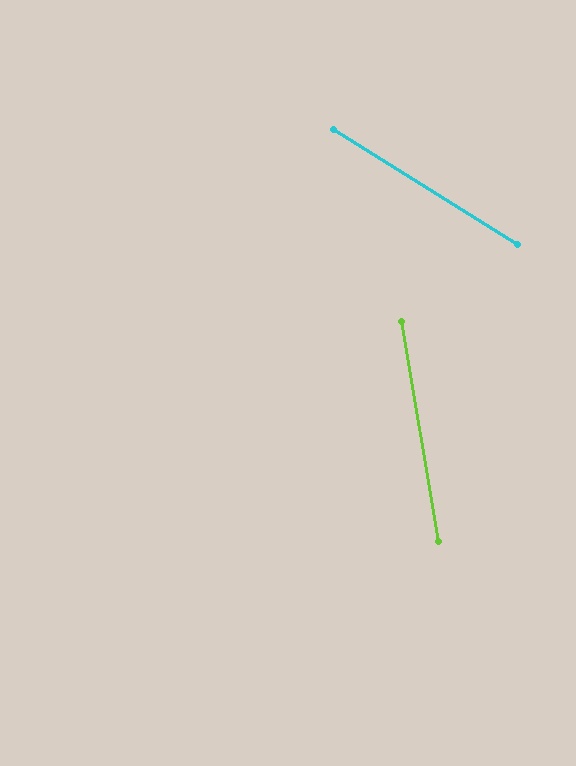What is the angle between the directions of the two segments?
Approximately 49 degrees.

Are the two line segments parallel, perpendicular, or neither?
Neither parallel nor perpendicular — they differ by about 49°.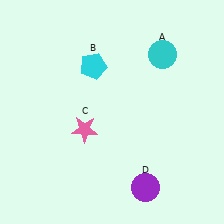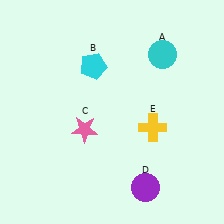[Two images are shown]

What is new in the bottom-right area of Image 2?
A yellow cross (E) was added in the bottom-right area of Image 2.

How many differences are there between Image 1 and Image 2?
There is 1 difference between the two images.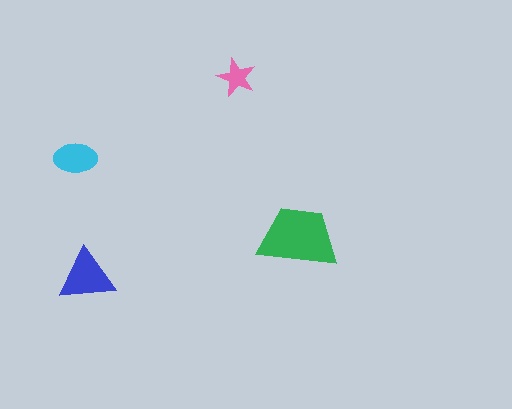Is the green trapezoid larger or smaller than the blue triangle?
Larger.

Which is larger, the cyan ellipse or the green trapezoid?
The green trapezoid.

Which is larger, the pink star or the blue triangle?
The blue triangle.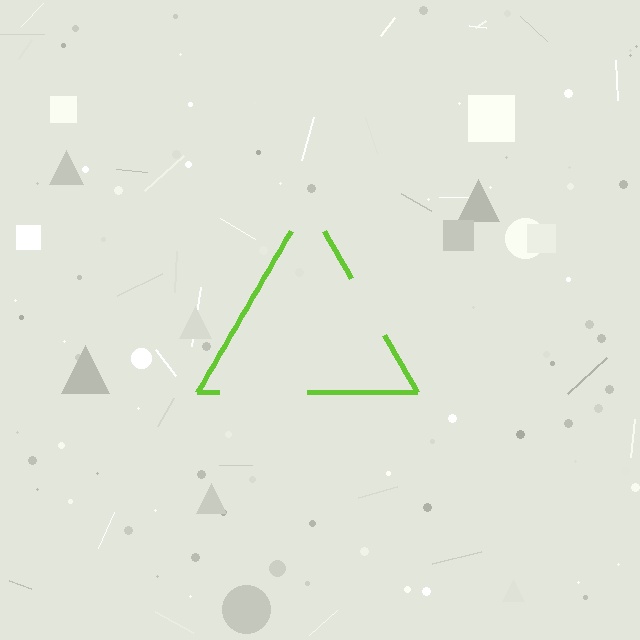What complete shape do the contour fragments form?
The contour fragments form a triangle.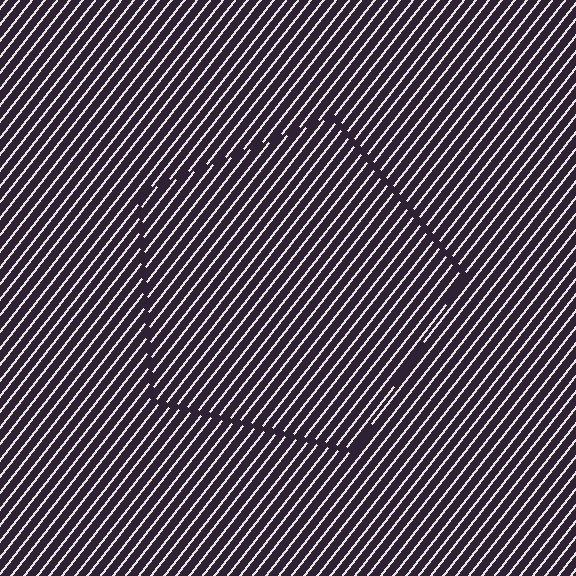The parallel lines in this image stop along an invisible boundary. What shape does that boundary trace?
An illusory pentagon. The interior of the shape contains the same grating, shifted by half a period — the contour is defined by the phase discontinuity where line-ends from the inner and outer gratings abut.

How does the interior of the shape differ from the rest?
The interior of the shape contains the same grating, shifted by half a period — the contour is defined by the phase discontinuity where line-ends from the inner and outer gratings abut.